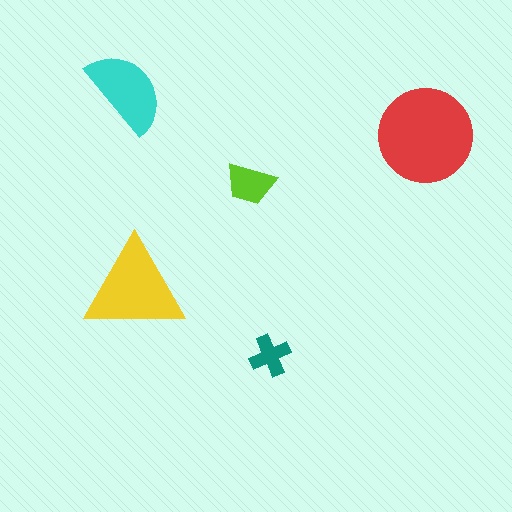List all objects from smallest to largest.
The teal cross, the lime trapezoid, the cyan semicircle, the yellow triangle, the red circle.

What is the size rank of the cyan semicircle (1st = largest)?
3rd.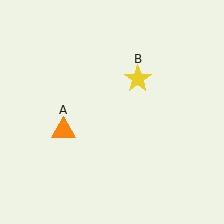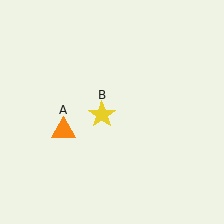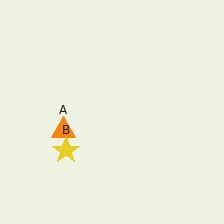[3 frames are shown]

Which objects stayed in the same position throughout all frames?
Orange triangle (object A) remained stationary.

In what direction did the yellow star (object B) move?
The yellow star (object B) moved down and to the left.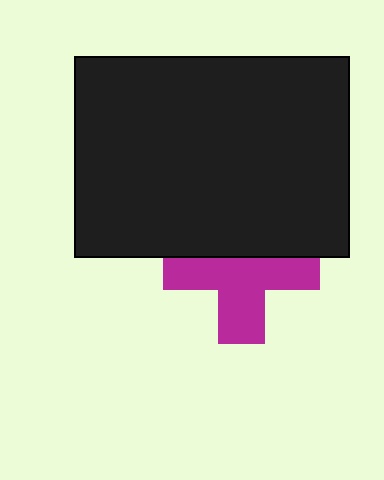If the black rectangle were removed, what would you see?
You would see the complete magenta cross.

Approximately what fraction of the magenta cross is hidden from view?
Roughly 40% of the magenta cross is hidden behind the black rectangle.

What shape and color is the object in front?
The object in front is a black rectangle.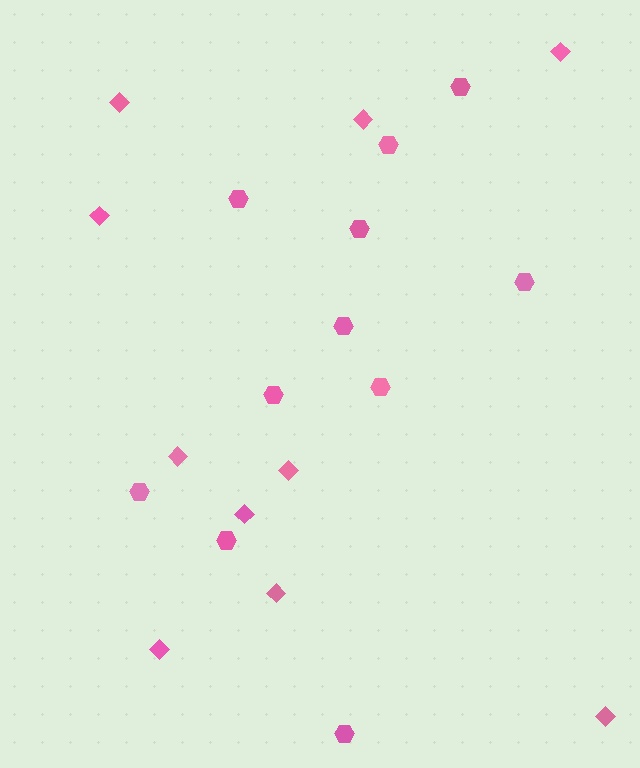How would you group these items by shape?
There are 2 groups: one group of diamonds (10) and one group of hexagons (11).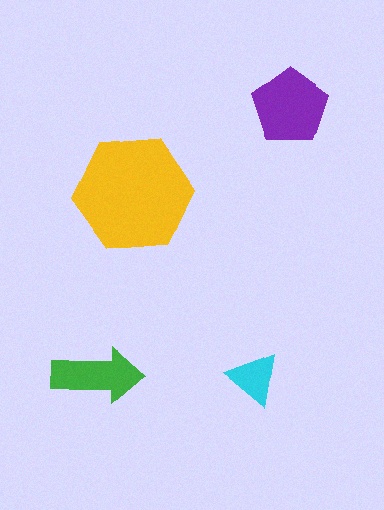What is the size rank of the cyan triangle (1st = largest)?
4th.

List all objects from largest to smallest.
The yellow hexagon, the purple pentagon, the green arrow, the cyan triangle.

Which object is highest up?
The purple pentagon is topmost.